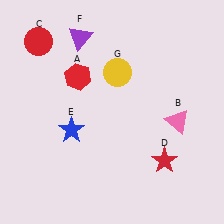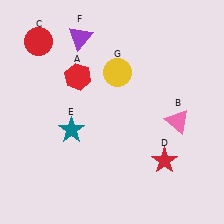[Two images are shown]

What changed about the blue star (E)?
In Image 1, E is blue. In Image 2, it changed to teal.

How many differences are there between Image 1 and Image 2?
There is 1 difference between the two images.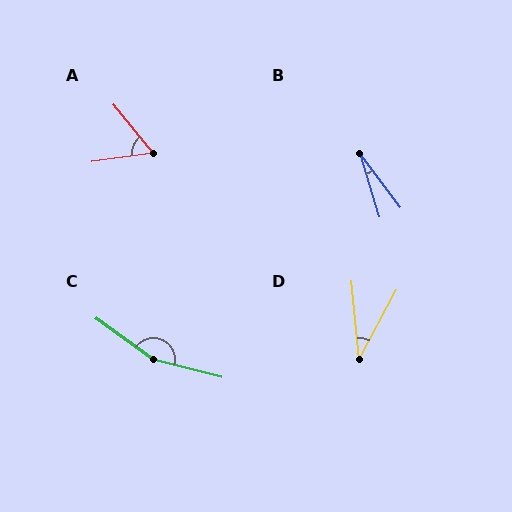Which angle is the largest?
C, at approximately 158 degrees.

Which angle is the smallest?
B, at approximately 20 degrees.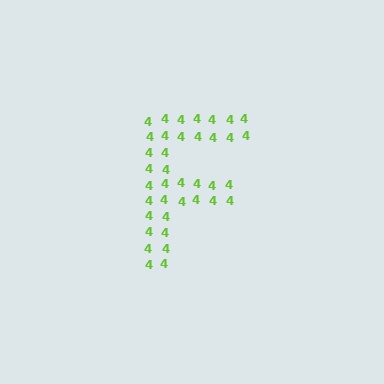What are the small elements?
The small elements are digit 4's.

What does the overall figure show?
The overall figure shows the letter F.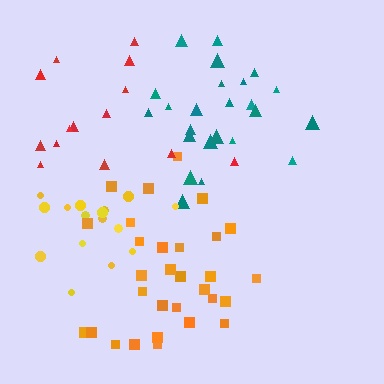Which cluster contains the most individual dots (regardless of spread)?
Orange (30).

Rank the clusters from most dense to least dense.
orange, yellow, teal, red.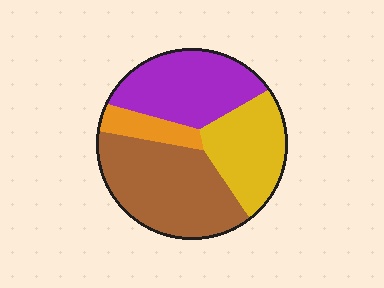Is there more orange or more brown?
Brown.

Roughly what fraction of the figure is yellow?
Yellow takes up less than a quarter of the figure.